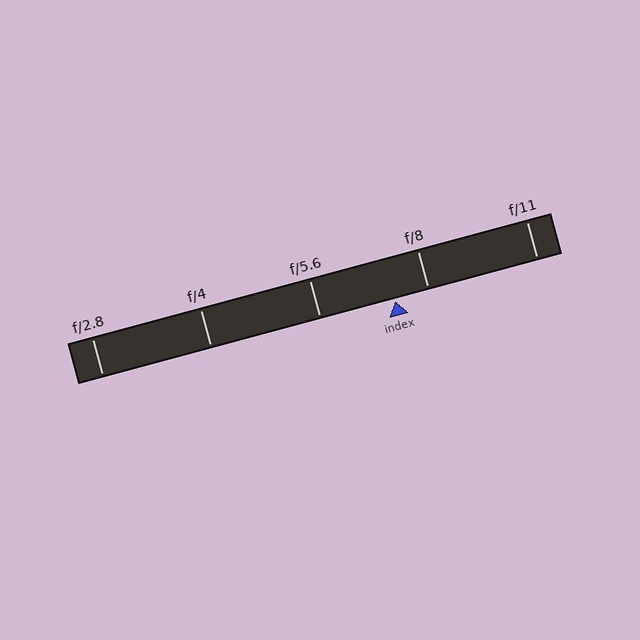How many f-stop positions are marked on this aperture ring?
There are 5 f-stop positions marked.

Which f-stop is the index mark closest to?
The index mark is closest to f/8.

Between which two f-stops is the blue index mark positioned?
The index mark is between f/5.6 and f/8.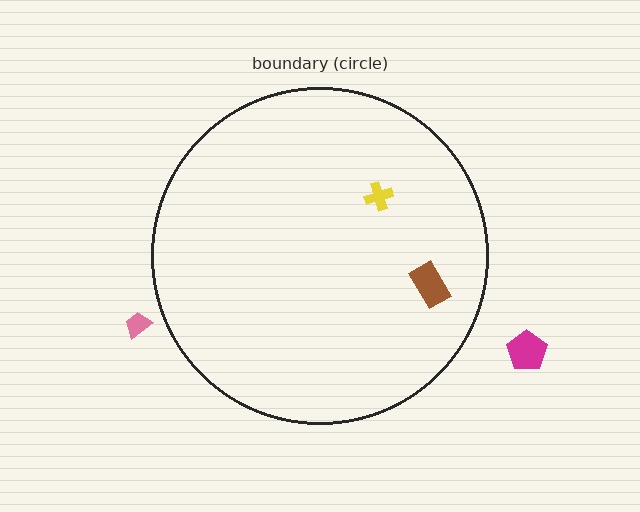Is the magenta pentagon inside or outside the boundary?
Outside.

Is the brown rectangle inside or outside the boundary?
Inside.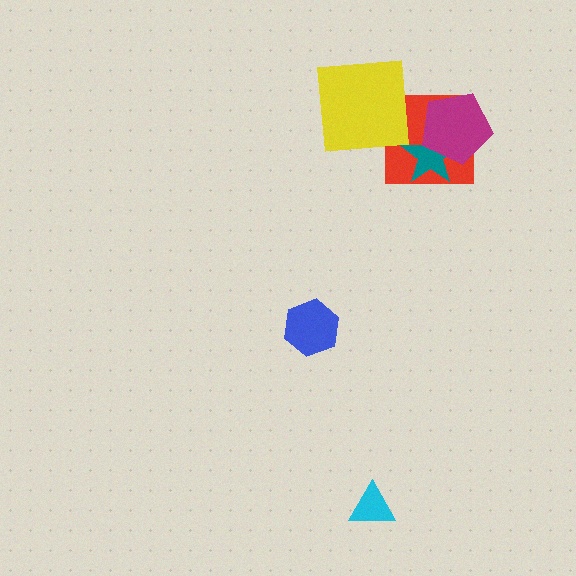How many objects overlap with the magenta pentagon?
2 objects overlap with the magenta pentagon.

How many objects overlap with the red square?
3 objects overlap with the red square.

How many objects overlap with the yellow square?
1 object overlaps with the yellow square.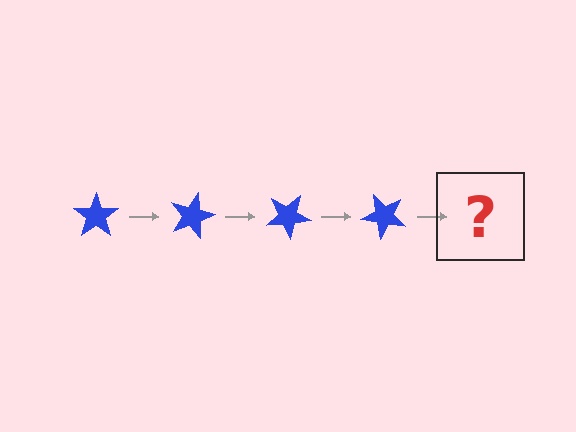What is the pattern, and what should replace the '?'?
The pattern is that the star rotates 15 degrees each step. The '?' should be a blue star rotated 60 degrees.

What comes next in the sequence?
The next element should be a blue star rotated 60 degrees.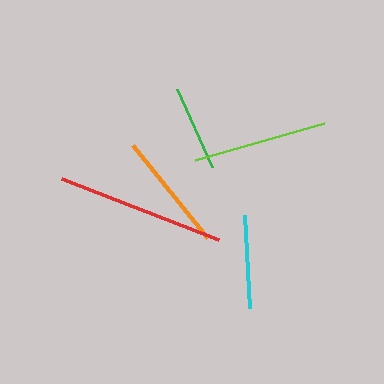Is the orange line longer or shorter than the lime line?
The lime line is longer than the orange line.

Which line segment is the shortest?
The green line is the shortest at approximately 85 pixels.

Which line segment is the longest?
The red line is the longest at approximately 169 pixels.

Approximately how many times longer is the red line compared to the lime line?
The red line is approximately 1.3 times the length of the lime line.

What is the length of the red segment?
The red segment is approximately 169 pixels long.